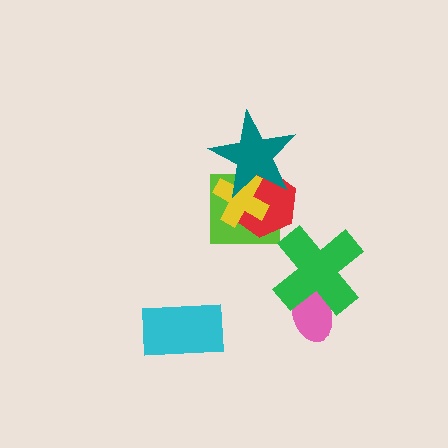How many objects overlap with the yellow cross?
3 objects overlap with the yellow cross.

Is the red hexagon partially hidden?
Yes, it is partially covered by another shape.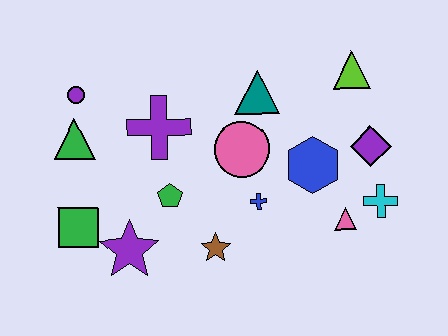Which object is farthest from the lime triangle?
The green square is farthest from the lime triangle.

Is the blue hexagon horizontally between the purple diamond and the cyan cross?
No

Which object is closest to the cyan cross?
The pink triangle is closest to the cyan cross.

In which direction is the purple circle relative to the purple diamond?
The purple circle is to the left of the purple diamond.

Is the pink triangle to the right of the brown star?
Yes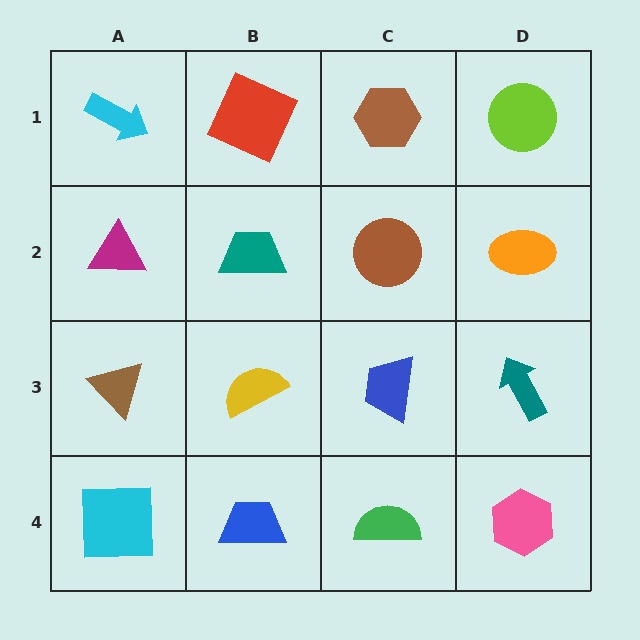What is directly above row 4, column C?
A blue trapezoid.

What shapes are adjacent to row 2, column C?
A brown hexagon (row 1, column C), a blue trapezoid (row 3, column C), a teal trapezoid (row 2, column B), an orange ellipse (row 2, column D).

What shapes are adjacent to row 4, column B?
A yellow semicircle (row 3, column B), a cyan square (row 4, column A), a green semicircle (row 4, column C).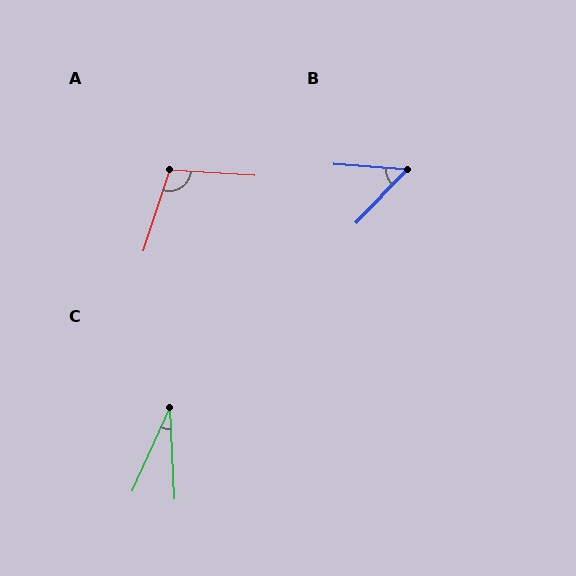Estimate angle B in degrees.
Approximately 51 degrees.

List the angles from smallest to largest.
C (27°), B (51°), A (104°).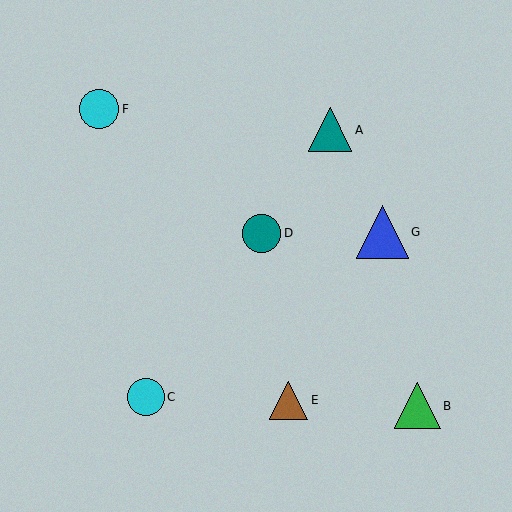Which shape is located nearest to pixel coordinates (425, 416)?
The green triangle (labeled B) at (418, 406) is nearest to that location.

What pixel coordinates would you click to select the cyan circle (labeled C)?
Click at (146, 397) to select the cyan circle C.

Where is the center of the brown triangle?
The center of the brown triangle is at (289, 400).